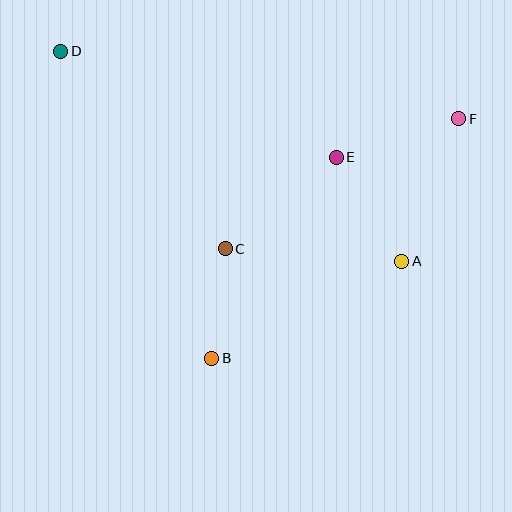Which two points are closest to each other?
Points B and C are closest to each other.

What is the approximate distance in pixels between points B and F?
The distance between B and F is approximately 344 pixels.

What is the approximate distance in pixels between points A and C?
The distance between A and C is approximately 177 pixels.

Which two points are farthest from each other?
Points D and F are farthest from each other.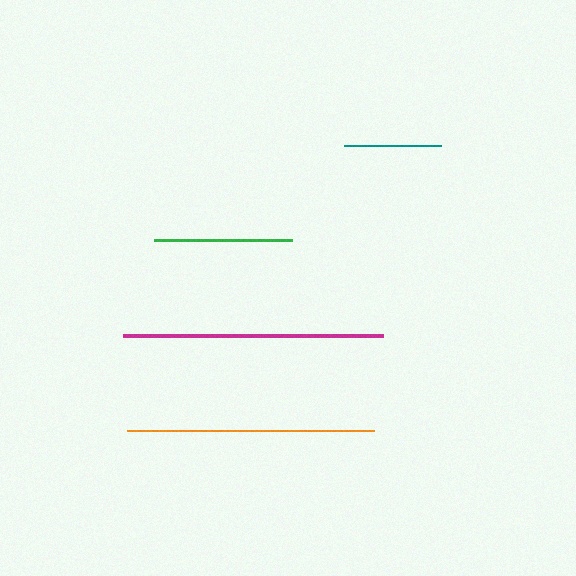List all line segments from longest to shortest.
From longest to shortest: magenta, orange, green, teal.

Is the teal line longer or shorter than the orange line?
The orange line is longer than the teal line.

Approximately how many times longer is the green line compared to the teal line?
The green line is approximately 1.4 times the length of the teal line.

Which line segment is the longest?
The magenta line is the longest at approximately 260 pixels.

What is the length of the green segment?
The green segment is approximately 139 pixels long.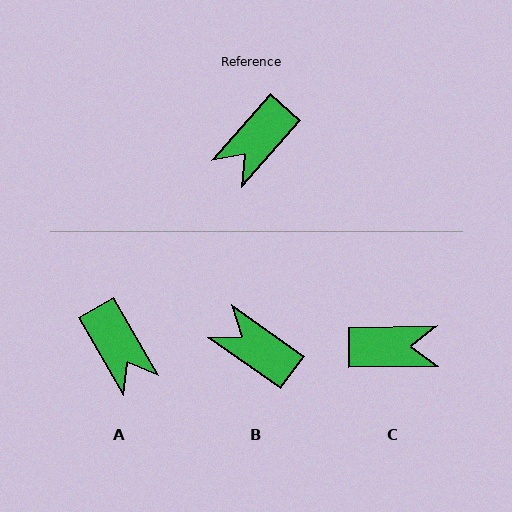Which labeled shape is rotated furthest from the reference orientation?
C, about 132 degrees away.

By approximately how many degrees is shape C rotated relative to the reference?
Approximately 132 degrees counter-clockwise.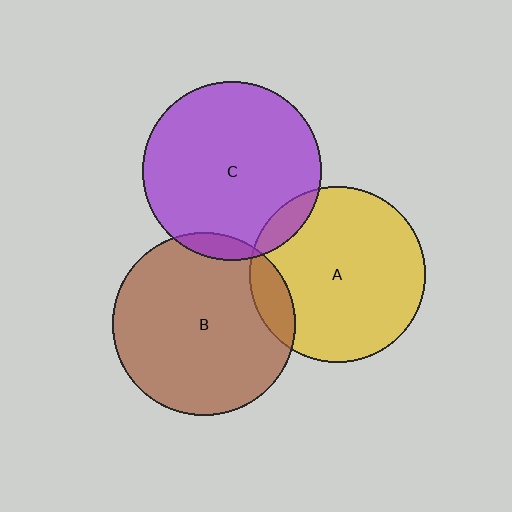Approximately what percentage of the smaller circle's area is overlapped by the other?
Approximately 5%.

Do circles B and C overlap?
Yes.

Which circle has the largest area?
Circle B (brown).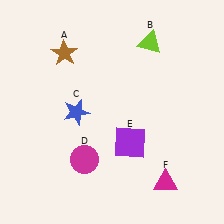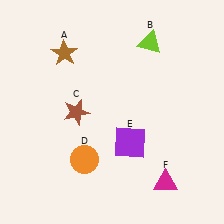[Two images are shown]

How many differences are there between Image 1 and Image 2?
There are 2 differences between the two images.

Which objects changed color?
C changed from blue to brown. D changed from magenta to orange.